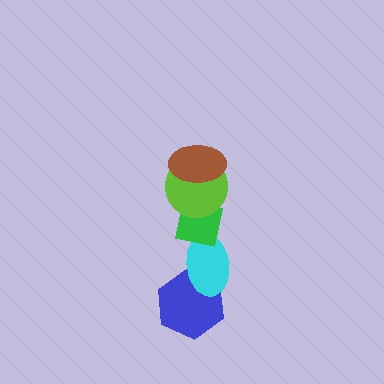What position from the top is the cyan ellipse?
The cyan ellipse is 4th from the top.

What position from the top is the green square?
The green square is 3rd from the top.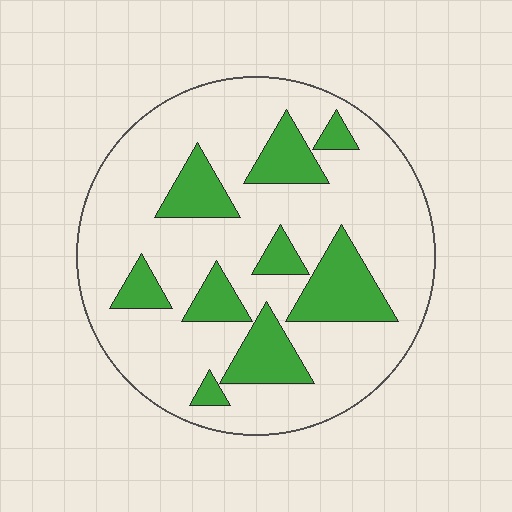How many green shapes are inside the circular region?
9.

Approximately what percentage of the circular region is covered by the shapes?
Approximately 25%.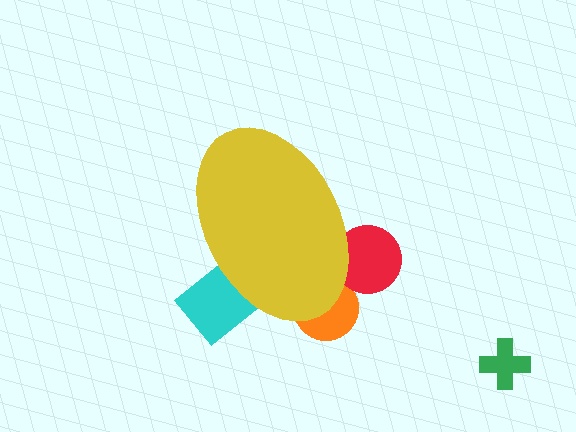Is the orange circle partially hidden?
Yes, the orange circle is partially hidden behind the yellow ellipse.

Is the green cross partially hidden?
No, the green cross is fully visible.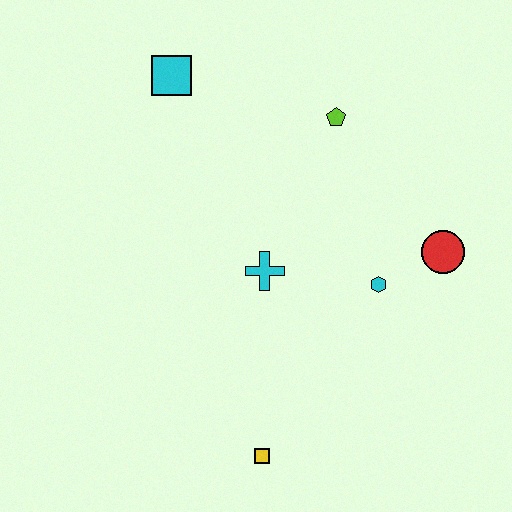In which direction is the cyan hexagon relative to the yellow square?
The cyan hexagon is above the yellow square.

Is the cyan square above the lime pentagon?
Yes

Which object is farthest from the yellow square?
The cyan square is farthest from the yellow square.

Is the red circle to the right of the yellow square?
Yes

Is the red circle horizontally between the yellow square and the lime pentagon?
No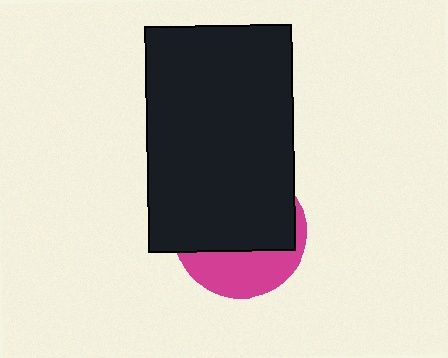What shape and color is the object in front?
The object in front is a black rectangle.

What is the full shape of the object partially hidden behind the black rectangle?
The partially hidden object is a magenta circle.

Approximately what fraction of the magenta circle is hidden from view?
Roughly 65% of the magenta circle is hidden behind the black rectangle.